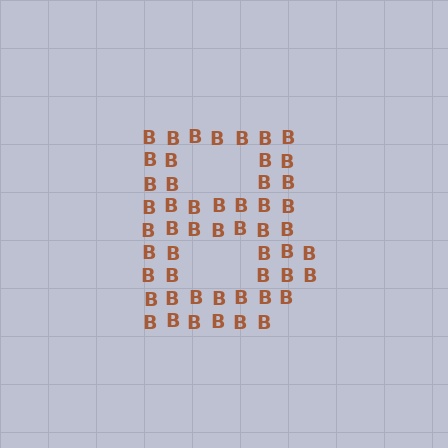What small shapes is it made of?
It is made of small letter B's.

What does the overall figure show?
The overall figure shows the letter B.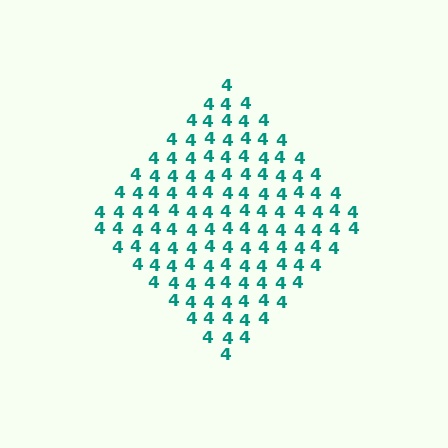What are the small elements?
The small elements are digit 4's.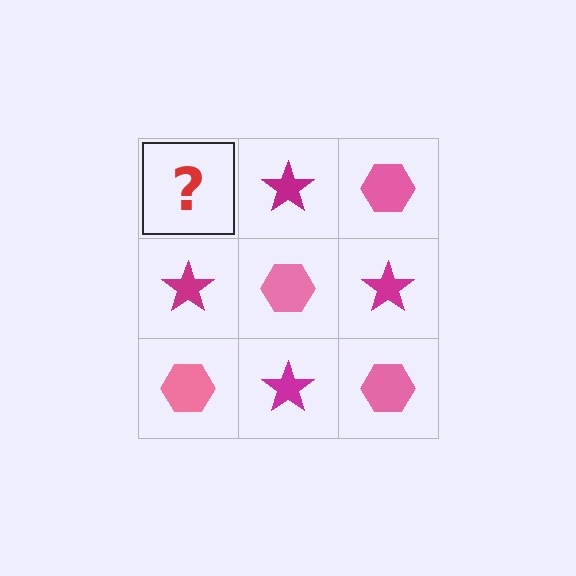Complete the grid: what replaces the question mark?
The question mark should be replaced with a pink hexagon.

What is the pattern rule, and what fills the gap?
The rule is that it alternates pink hexagon and magenta star in a checkerboard pattern. The gap should be filled with a pink hexagon.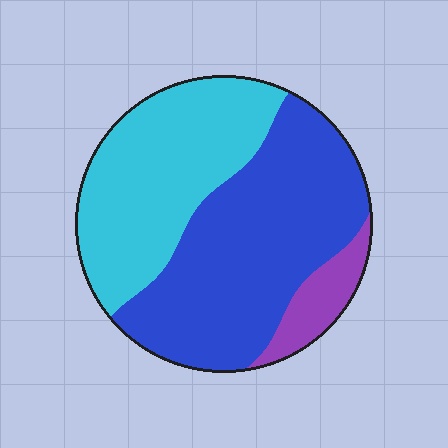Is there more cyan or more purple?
Cyan.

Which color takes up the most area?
Blue, at roughly 50%.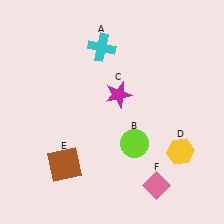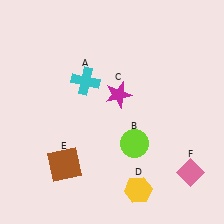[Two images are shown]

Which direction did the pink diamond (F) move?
The pink diamond (F) moved right.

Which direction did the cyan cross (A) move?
The cyan cross (A) moved down.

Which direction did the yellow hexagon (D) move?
The yellow hexagon (D) moved left.